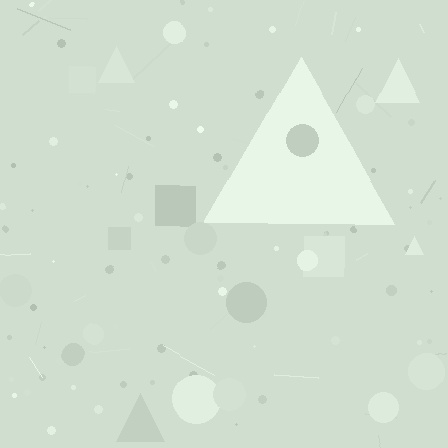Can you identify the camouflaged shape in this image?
The camouflaged shape is a triangle.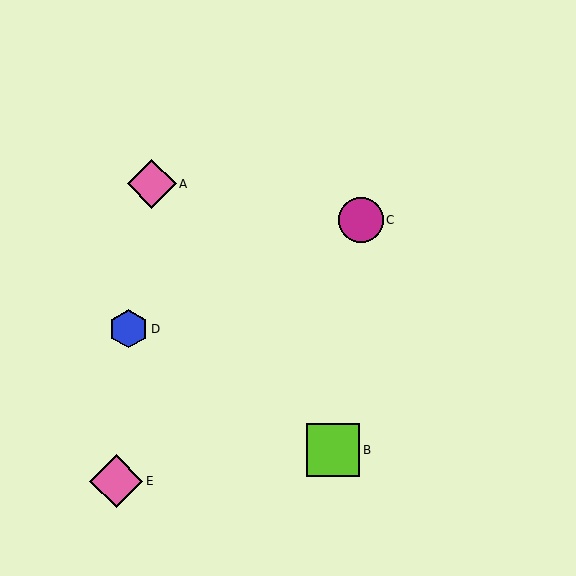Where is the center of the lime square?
The center of the lime square is at (333, 450).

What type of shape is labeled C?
Shape C is a magenta circle.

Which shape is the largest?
The pink diamond (labeled E) is the largest.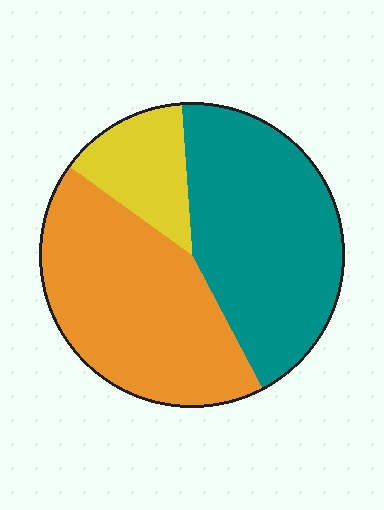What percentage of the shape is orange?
Orange takes up about two fifths (2/5) of the shape.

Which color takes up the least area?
Yellow, at roughly 15%.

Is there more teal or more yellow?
Teal.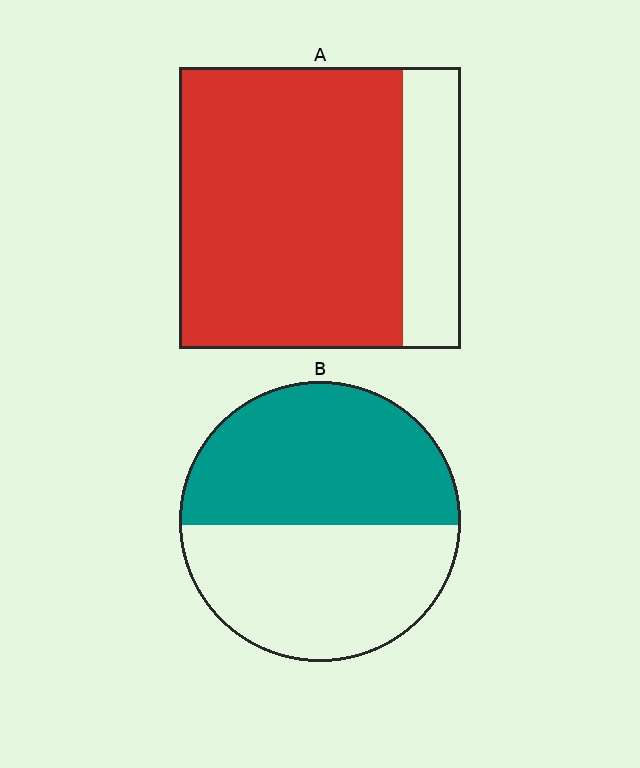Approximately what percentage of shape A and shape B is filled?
A is approximately 80% and B is approximately 50%.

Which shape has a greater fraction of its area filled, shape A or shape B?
Shape A.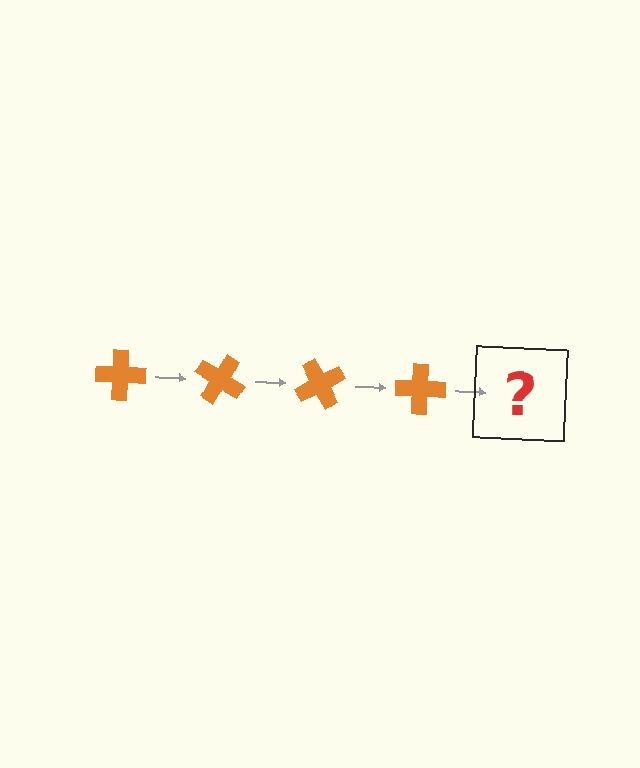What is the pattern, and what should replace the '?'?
The pattern is that the cross rotates 30 degrees each step. The '?' should be an orange cross rotated 120 degrees.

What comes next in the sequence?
The next element should be an orange cross rotated 120 degrees.